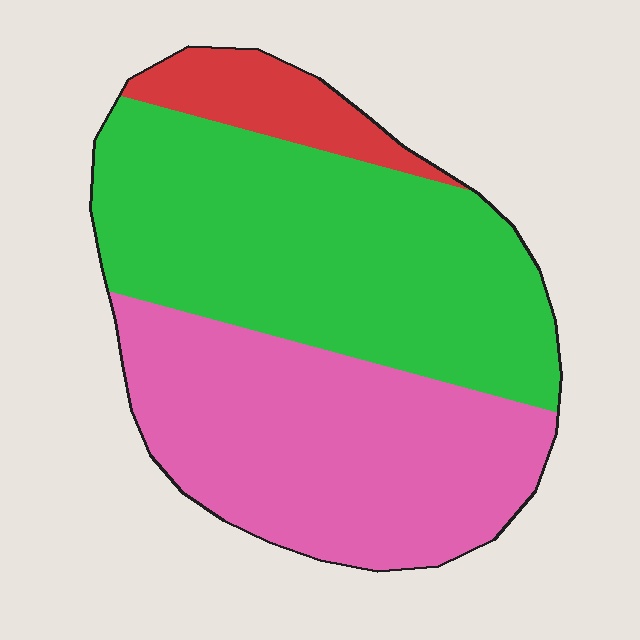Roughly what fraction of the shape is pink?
Pink takes up about two fifths (2/5) of the shape.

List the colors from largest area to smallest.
From largest to smallest: green, pink, red.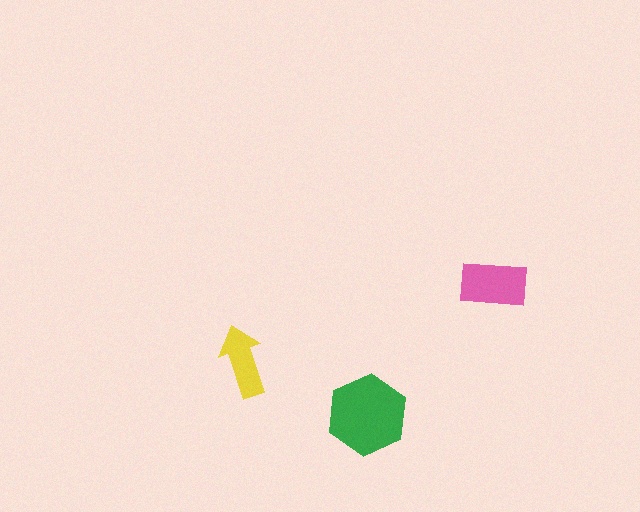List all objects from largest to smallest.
The green hexagon, the pink rectangle, the yellow arrow.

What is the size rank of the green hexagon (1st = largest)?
1st.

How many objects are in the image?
There are 3 objects in the image.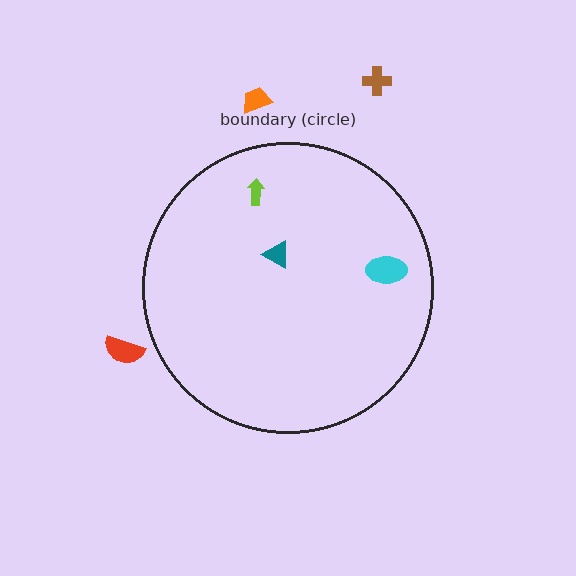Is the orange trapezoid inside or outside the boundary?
Outside.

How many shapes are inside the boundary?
3 inside, 3 outside.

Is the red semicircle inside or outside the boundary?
Outside.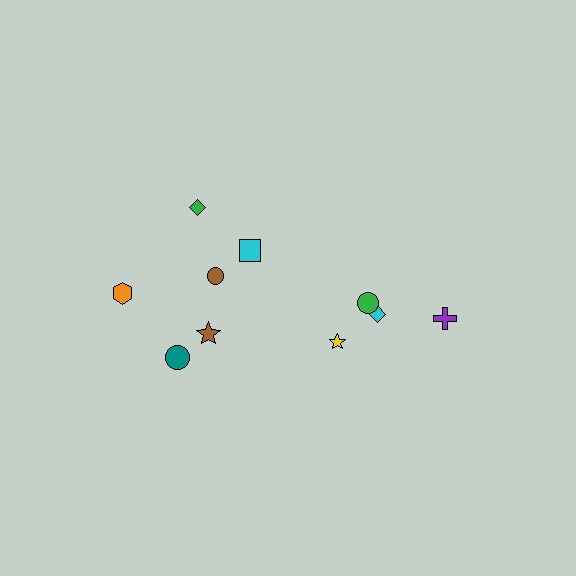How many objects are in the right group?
There are 4 objects.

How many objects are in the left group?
There are 6 objects.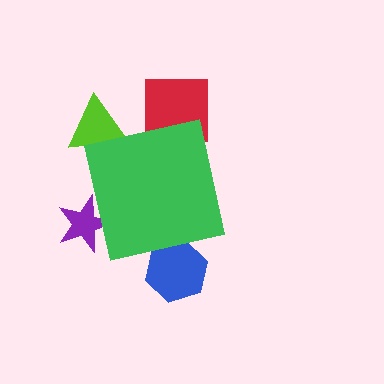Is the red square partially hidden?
Yes, the red square is partially hidden behind the green square.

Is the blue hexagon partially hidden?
Yes, the blue hexagon is partially hidden behind the green square.